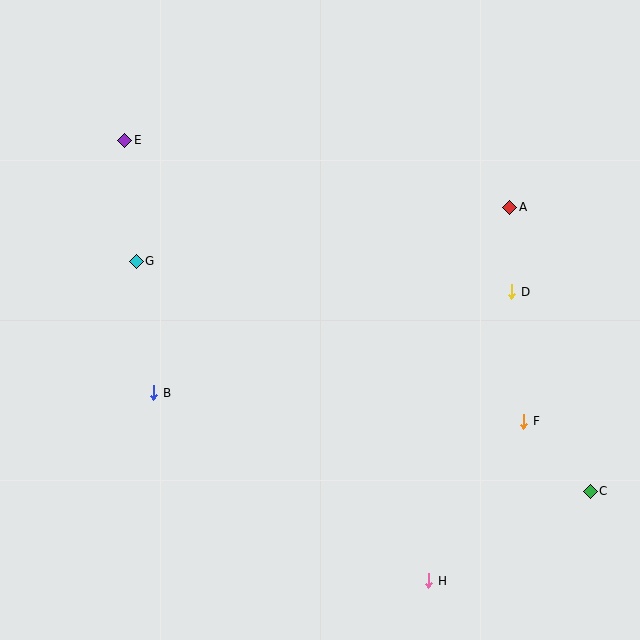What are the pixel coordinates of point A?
Point A is at (510, 207).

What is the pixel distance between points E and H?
The distance between E and H is 535 pixels.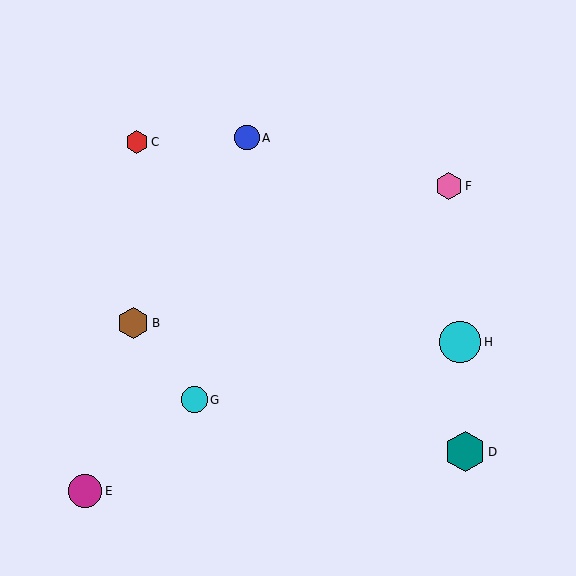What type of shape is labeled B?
Shape B is a brown hexagon.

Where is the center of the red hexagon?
The center of the red hexagon is at (137, 142).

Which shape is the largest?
The cyan circle (labeled H) is the largest.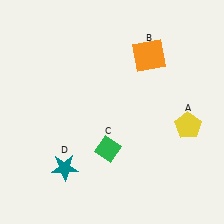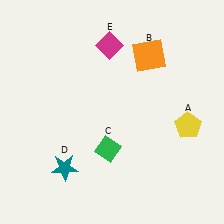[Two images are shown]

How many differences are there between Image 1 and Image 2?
There is 1 difference between the two images.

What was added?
A magenta diamond (E) was added in Image 2.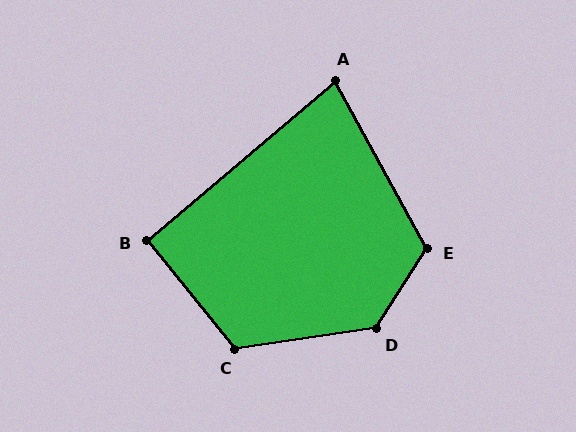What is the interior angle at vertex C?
Approximately 121 degrees (obtuse).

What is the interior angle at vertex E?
Approximately 119 degrees (obtuse).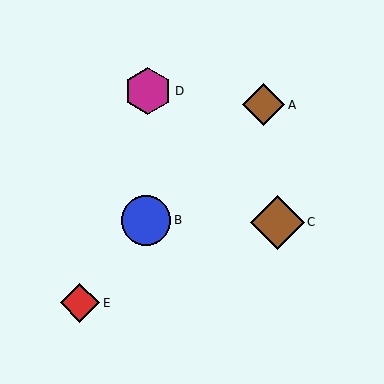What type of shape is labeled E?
Shape E is a red diamond.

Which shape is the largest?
The brown diamond (labeled C) is the largest.